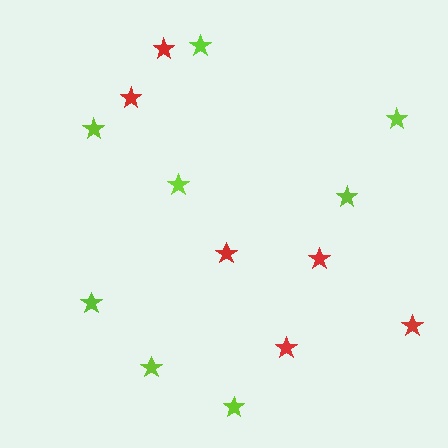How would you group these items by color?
There are 2 groups: one group of lime stars (8) and one group of red stars (6).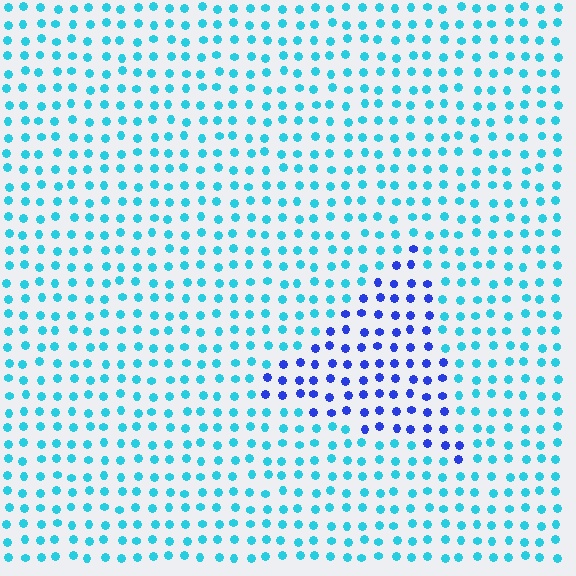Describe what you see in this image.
The image is filled with small cyan elements in a uniform arrangement. A triangle-shaped region is visible where the elements are tinted to a slightly different hue, forming a subtle color boundary.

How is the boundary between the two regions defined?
The boundary is defined purely by a slight shift in hue (about 47 degrees). Spacing, size, and orientation are identical on both sides.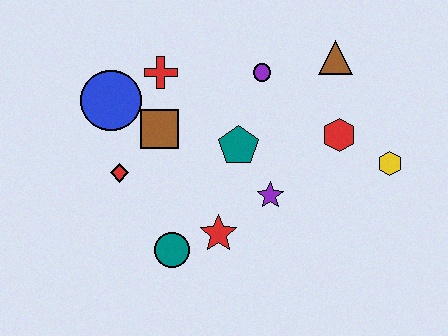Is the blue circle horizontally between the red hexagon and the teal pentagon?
No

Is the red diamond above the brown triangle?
No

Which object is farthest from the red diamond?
The yellow hexagon is farthest from the red diamond.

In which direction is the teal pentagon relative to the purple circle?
The teal pentagon is below the purple circle.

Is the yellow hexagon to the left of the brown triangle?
No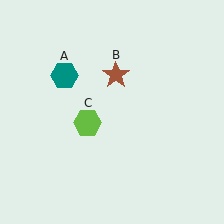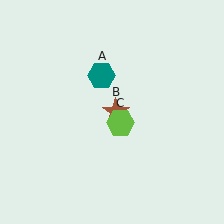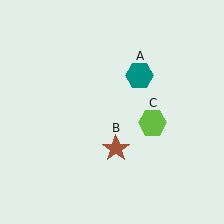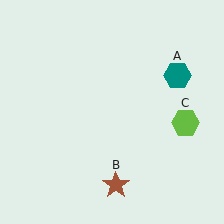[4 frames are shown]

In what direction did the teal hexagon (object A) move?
The teal hexagon (object A) moved right.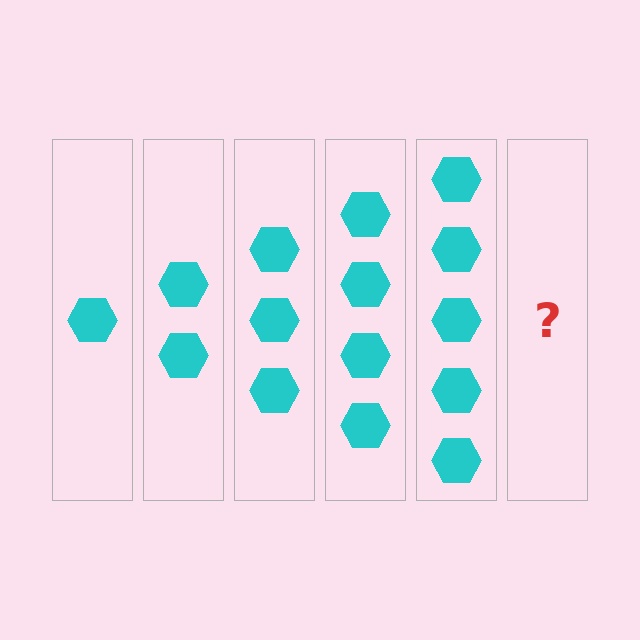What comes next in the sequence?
The next element should be 6 hexagons.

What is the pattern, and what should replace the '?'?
The pattern is that each step adds one more hexagon. The '?' should be 6 hexagons.